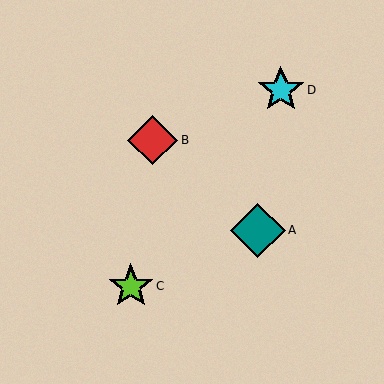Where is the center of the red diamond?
The center of the red diamond is at (153, 140).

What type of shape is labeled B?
Shape B is a red diamond.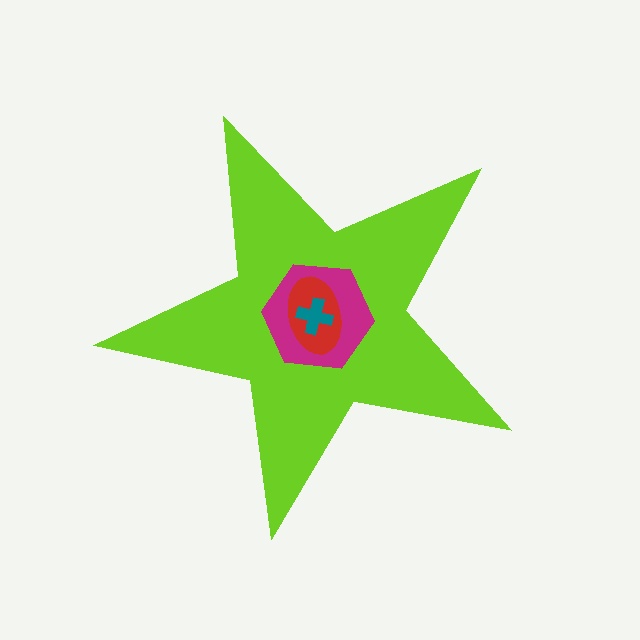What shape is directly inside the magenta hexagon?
The red ellipse.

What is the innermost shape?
The teal cross.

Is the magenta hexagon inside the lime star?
Yes.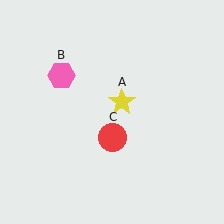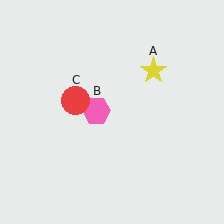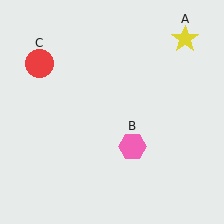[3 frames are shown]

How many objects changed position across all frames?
3 objects changed position: yellow star (object A), pink hexagon (object B), red circle (object C).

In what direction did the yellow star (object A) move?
The yellow star (object A) moved up and to the right.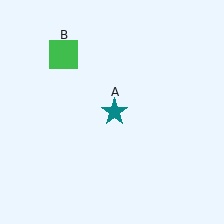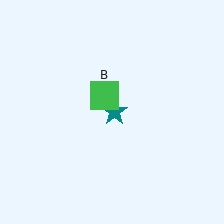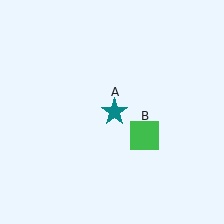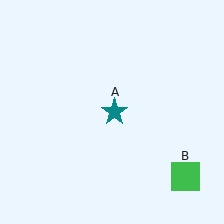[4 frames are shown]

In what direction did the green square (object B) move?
The green square (object B) moved down and to the right.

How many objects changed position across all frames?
1 object changed position: green square (object B).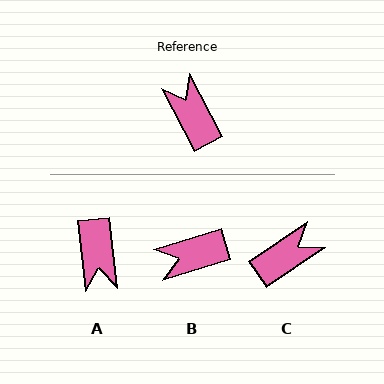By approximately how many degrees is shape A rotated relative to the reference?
Approximately 158 degrees counter-clockwise.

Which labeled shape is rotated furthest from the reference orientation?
A, about 158 degrees away.